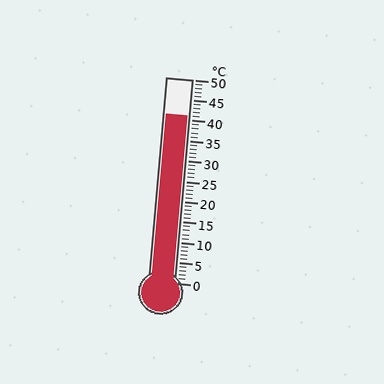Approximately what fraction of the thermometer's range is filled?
The thermometer is filled to approximately 80% of its range.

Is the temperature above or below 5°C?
The temperature is above 5°C.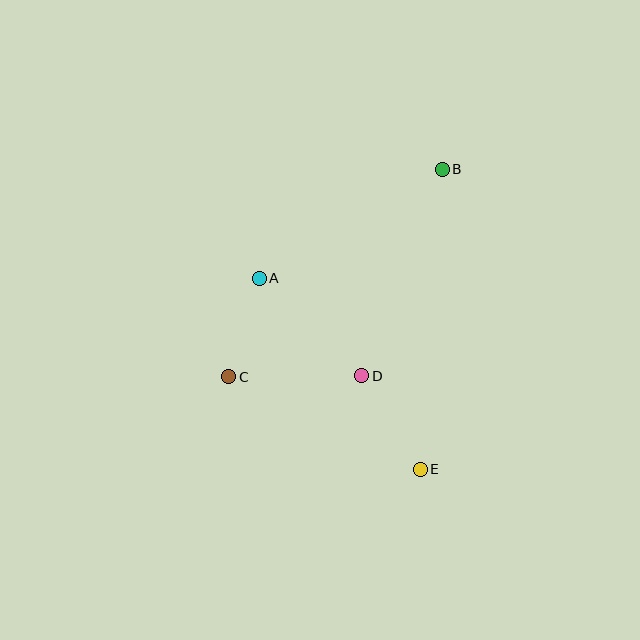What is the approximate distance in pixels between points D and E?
The distance between D and E is approximately 110 pixels.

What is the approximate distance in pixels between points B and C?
The distance between B and C is approximately 298 pixels.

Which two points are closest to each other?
Points A and C are closest to each other.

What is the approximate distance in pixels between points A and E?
The distance between A and E is approximately 250 pixels.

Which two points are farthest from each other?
Points B and E are farthest from each other.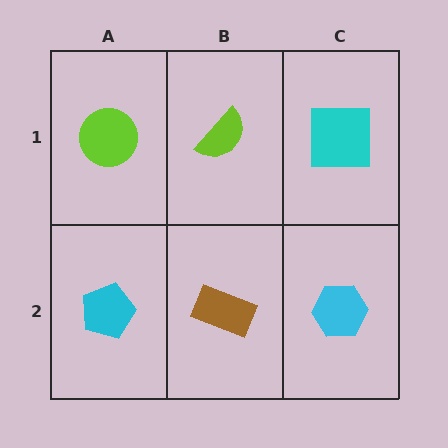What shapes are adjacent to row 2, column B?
A lime semicircle (row 1, column B), a cyan pentagon (row 2, column A), a cyan hexagon (row 2, column C).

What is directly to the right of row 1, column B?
A cyan square.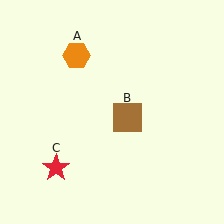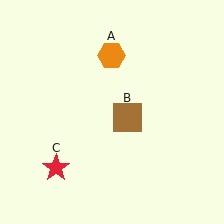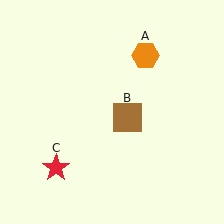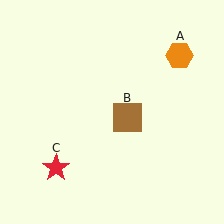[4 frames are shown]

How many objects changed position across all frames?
1 object changed position: orange hexagon (object A).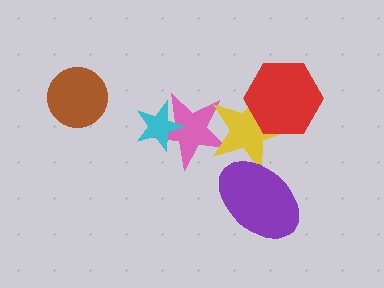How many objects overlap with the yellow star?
3 objects overlap with the yellow star.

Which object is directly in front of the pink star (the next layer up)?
The cyan star is directly in front of the pink star.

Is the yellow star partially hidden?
Yes, it is partially covered by another shape.